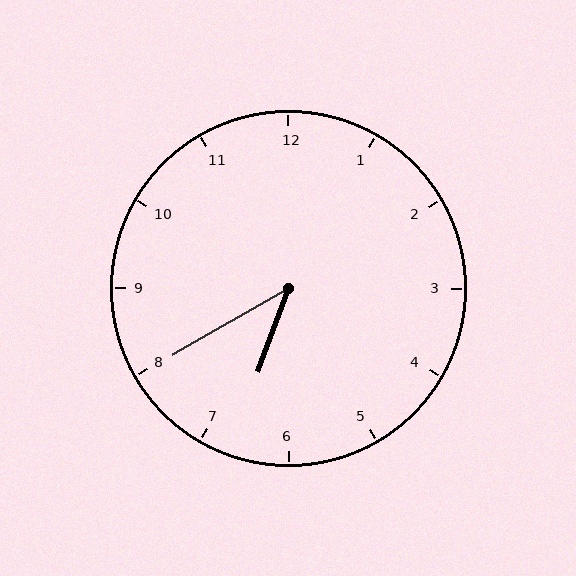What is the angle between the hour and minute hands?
Approximately 40 degrees.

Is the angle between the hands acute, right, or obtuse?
It is acute.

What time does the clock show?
6:40.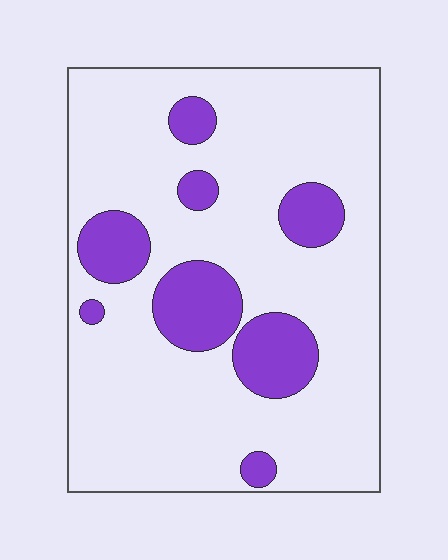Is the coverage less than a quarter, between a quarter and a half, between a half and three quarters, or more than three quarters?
Less than a quarter.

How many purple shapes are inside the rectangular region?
8.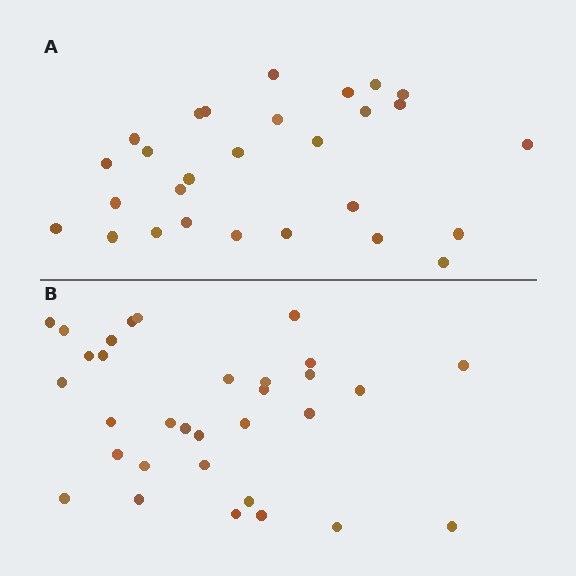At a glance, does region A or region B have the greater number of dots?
Region B (the bottom region) has more dots.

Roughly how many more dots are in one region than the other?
Region B has about 4 more dots than region A.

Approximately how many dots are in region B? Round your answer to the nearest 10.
About 30 dots. (The exact count is 32, which rounds to 30.)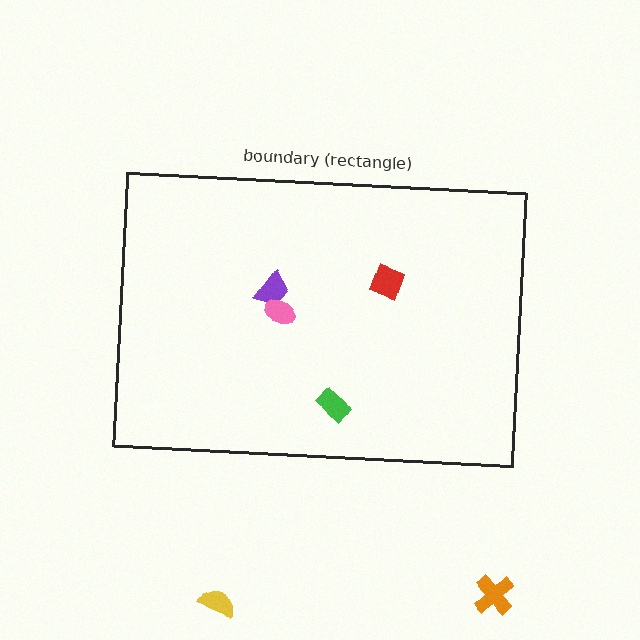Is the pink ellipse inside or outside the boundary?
Inside.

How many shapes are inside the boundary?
4 inside, 2 outside.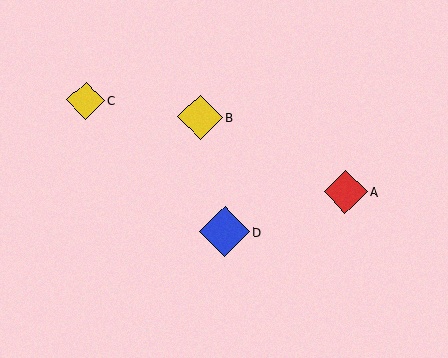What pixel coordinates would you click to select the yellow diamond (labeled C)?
Click at (86, 101) to select the yellow diamond C.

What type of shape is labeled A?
Shape A is a red diamond.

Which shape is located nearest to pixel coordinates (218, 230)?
The blue diamond (labeled D) at (224, 232) is nearest to that location.